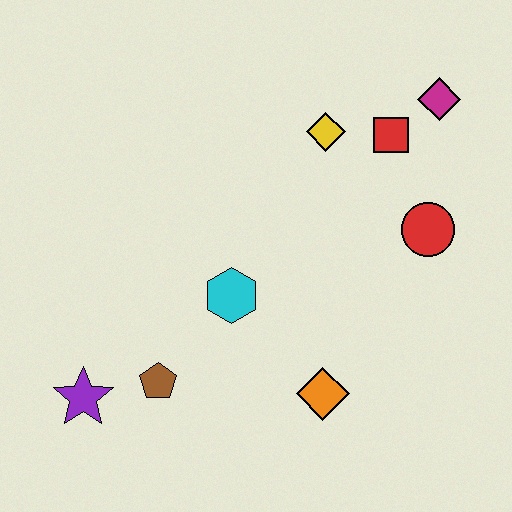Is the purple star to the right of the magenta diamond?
No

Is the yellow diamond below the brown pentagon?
No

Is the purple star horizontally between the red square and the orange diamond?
No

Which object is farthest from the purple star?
The magenta diamond is farthest from the purple star.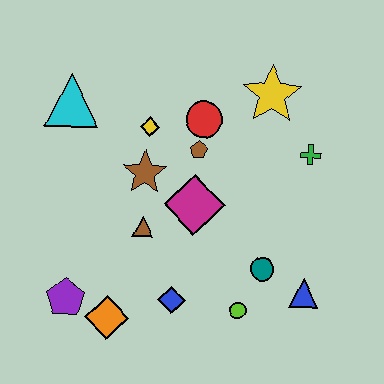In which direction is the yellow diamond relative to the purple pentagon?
The yellow diamond is above the purple pentagon.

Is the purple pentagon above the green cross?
No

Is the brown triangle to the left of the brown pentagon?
Yes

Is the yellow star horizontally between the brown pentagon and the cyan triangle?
No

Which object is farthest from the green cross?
The purple pentagon is farthest from the green cross.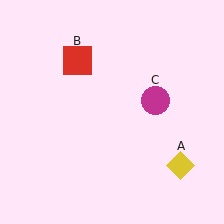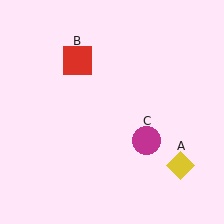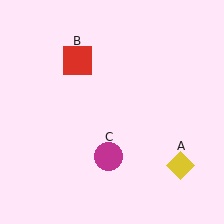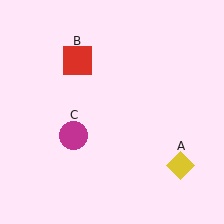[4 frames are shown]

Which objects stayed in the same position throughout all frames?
Yellow diamond (object A) and red square (object B) remained stationary.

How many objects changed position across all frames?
1 object changed position: magenta circle (object C).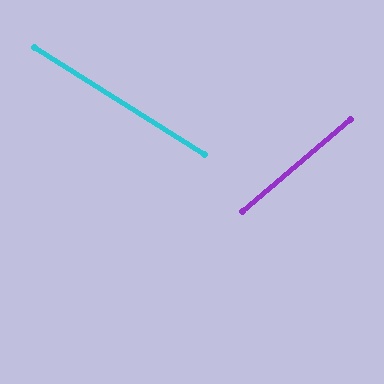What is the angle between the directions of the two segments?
Approximately 73 degrees.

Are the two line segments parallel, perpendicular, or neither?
Neither parallel nor perpendicular — they differ by about 73°.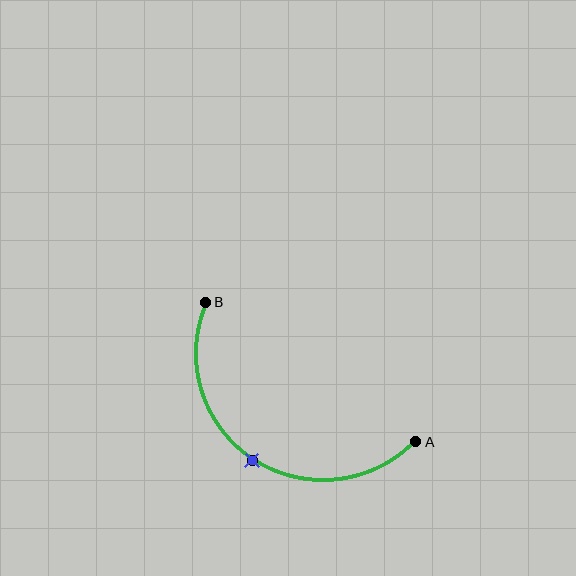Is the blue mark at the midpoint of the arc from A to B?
Yes. The blue mark lies on the arc at equal arc-length from both A and B — it is the arc midpoint.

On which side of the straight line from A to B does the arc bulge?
The arc bulges below the straight line connecting A and B.